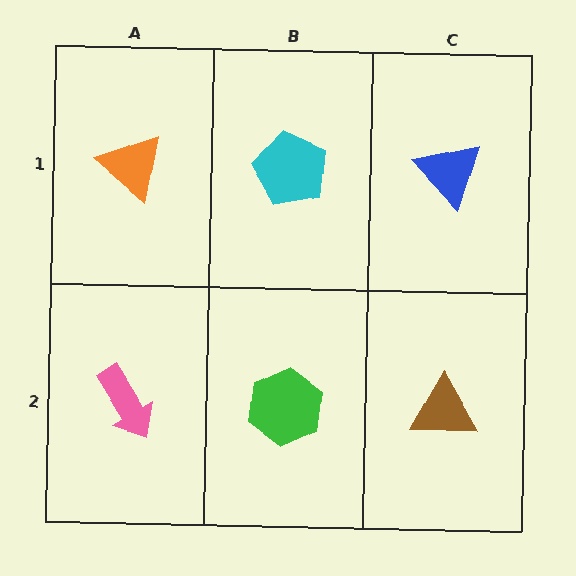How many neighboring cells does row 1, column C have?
2.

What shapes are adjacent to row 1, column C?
A brown triangle (row 2, column C), a cyan pentagon (row 1, column B).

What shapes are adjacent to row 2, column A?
An orange triangle (row 1, column A), a green hexagon (row 2, column B).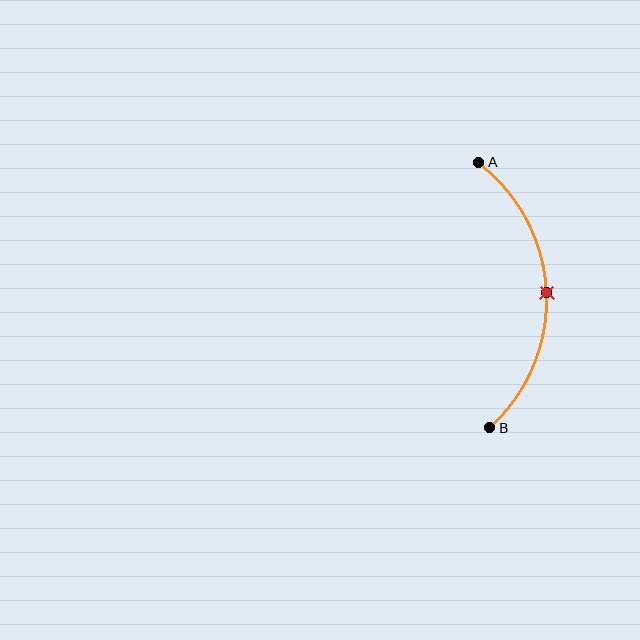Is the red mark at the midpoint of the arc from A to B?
Yes. The red mark lies on the arc at equal arc-length from both A and B — it is the arc midpoint.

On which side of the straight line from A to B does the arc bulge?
The arc bulges to the right of the straight line connecting A and B.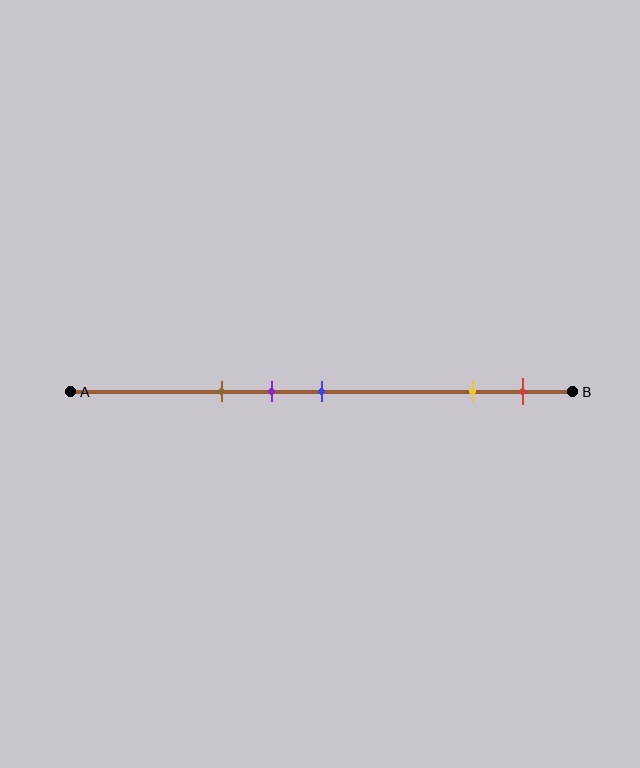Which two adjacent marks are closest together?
The purple and blue marks are the closest adjacent pair.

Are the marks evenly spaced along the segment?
No, the marks are not evenly spaced.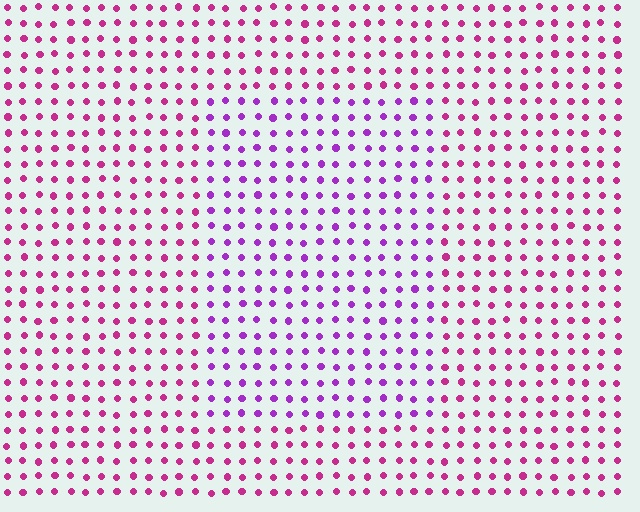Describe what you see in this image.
The image is filled with small magenta elements in a uniform arrangement. A rectangle-shaped region is visible where the elements are tinted to a slightly different hue, forming a subtle color boundary.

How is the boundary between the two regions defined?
The boundary is defined purely by a slight shift in hue (about 36 degrees). Spacing, size, and orientation are identical on both sides.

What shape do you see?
I see a rectangle.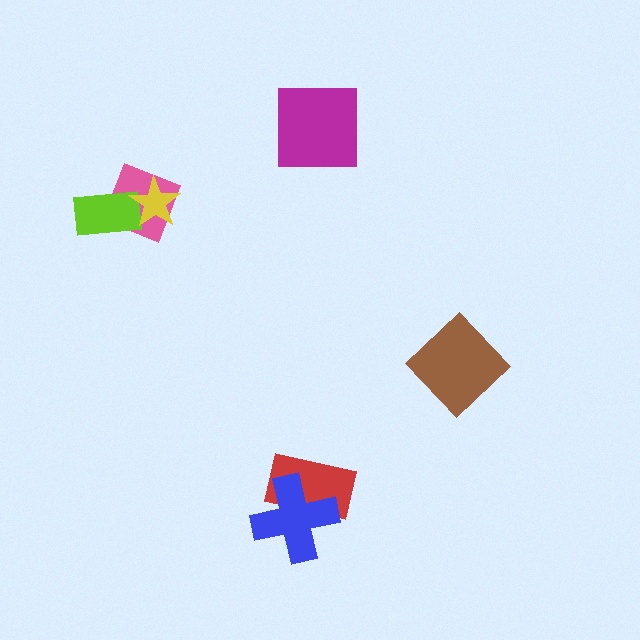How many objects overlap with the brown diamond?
0 objects overlap with the brown diamond.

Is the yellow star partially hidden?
No, no other shape covers it.